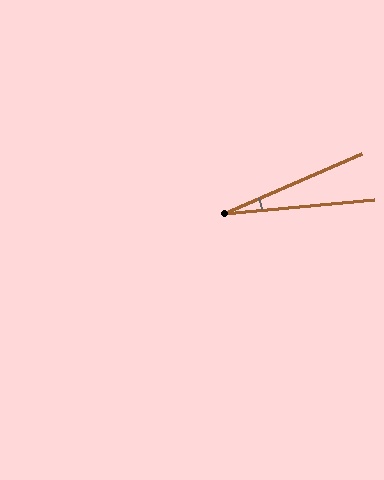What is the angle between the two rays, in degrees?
Approximately 18 degrees.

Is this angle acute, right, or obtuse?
It is acute.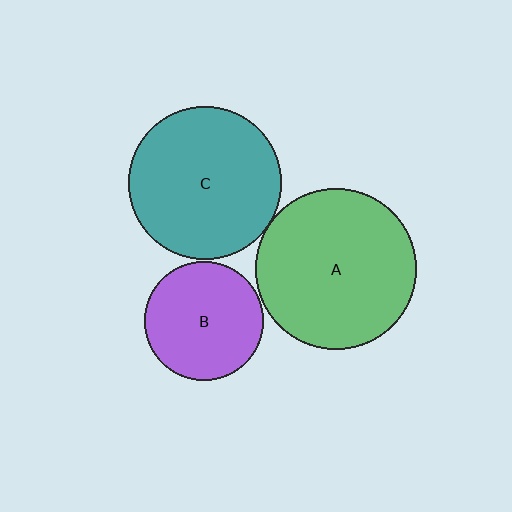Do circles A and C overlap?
Yes.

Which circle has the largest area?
Circle A (green).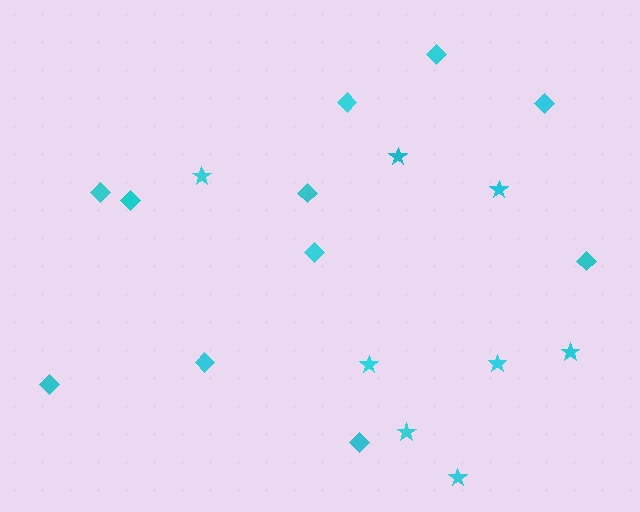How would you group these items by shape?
There are 2 groups: one group of stars (8) and one group of diamonds (11).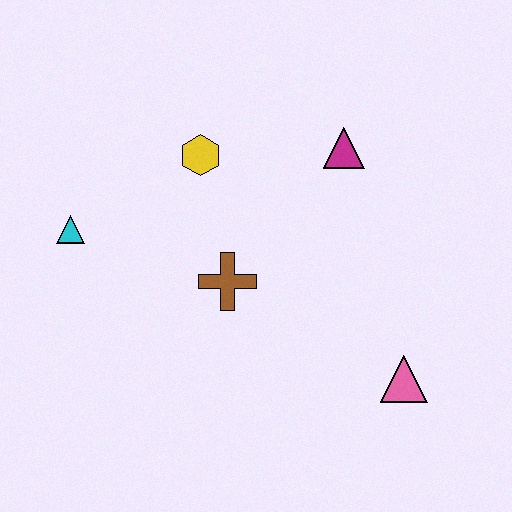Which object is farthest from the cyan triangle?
The pink triangle is farthest from the cyan triangle.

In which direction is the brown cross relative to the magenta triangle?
The brown cross is below the magenta triangle.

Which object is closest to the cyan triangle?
The yellow hexagon is closest to the cyan triangle.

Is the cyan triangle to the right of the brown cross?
No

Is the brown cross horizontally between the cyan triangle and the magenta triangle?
Yes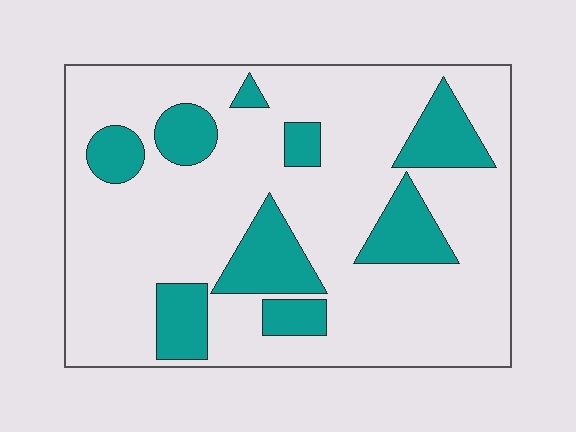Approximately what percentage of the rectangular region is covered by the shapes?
Approximately 25%.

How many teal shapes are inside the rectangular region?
9.